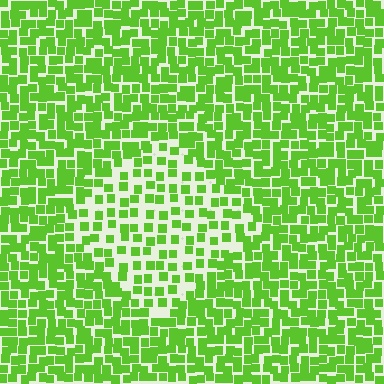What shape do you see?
I see a diamond.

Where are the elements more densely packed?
The elements are more densely packed outside the diamond boundary.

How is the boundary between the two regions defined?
The boundary is defined by a change in element density (approximately 1.9x ratio). All elements are the same color, size, and shape.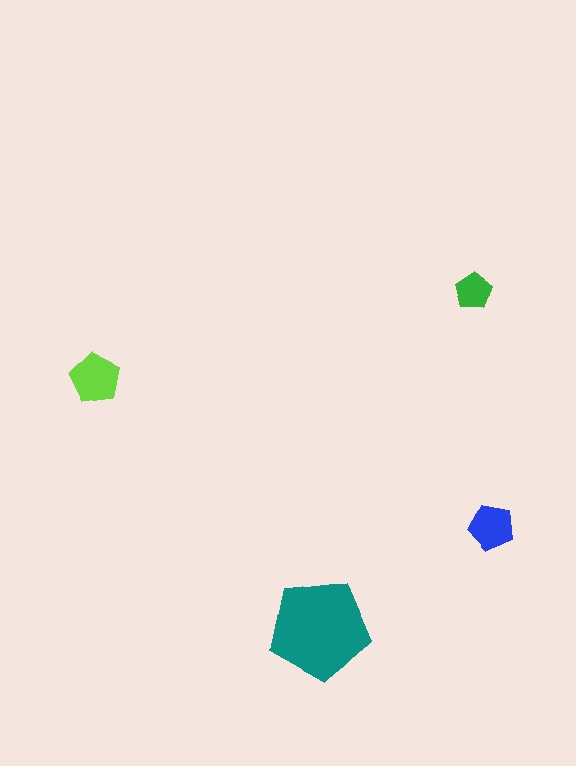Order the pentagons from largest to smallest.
the teal one, the lime one, the blue one, the green one.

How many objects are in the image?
There are 4 objects in the image.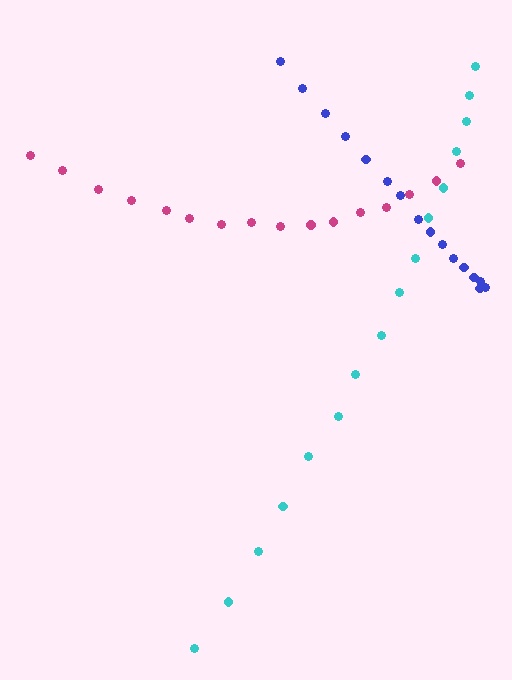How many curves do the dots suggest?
There are 3 distinct paths.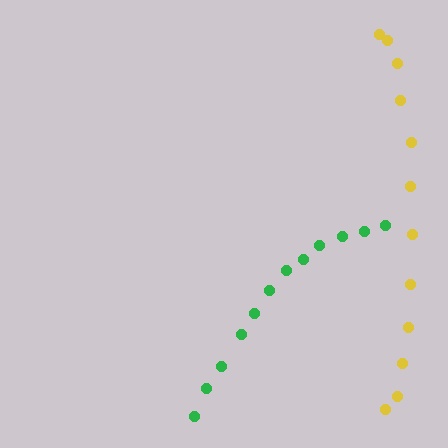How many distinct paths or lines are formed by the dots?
There are 2 distinct paths.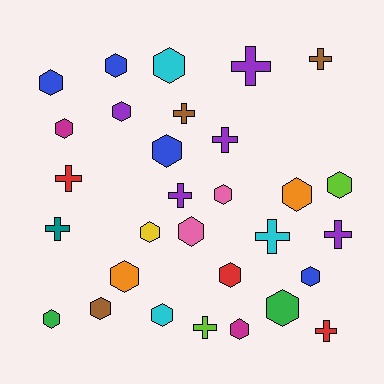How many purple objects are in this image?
There are 5 purple objects.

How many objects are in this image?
There are 30 objects.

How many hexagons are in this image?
There are 19 hexagons.